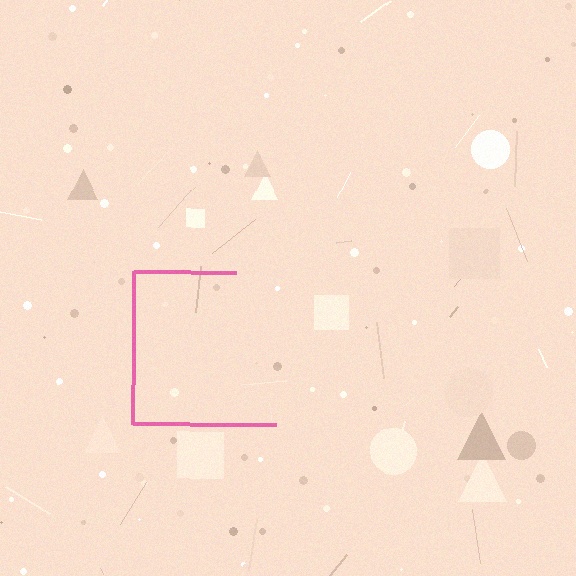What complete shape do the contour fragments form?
The contour fragments form a square.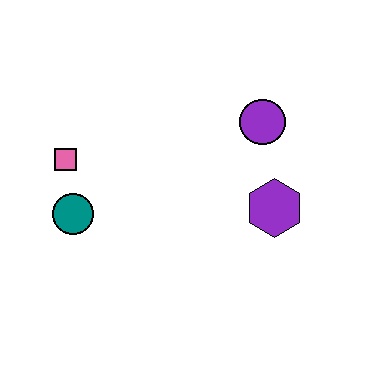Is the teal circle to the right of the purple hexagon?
No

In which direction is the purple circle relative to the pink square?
The purple circle is to the right of the pink square.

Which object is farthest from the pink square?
The purple hexagon is farthest from the pink square.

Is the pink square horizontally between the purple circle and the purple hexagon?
No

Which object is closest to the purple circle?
The purple hexagon is closest to the purple circle.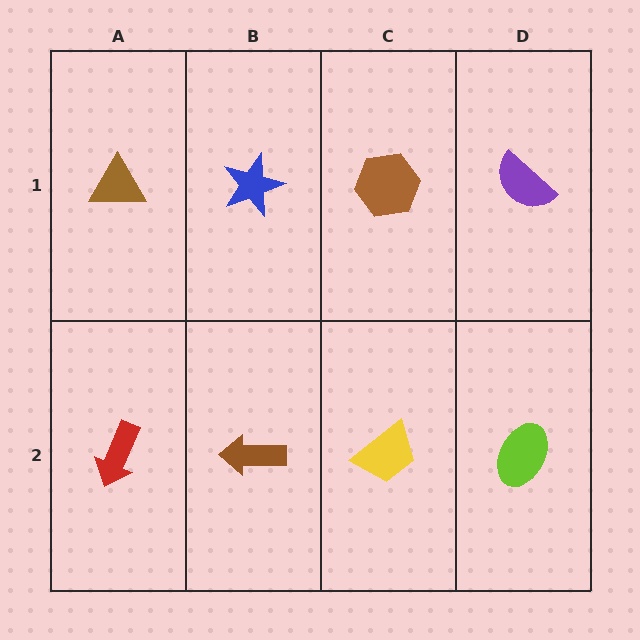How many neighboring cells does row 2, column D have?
2.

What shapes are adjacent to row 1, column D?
A lime ellipse (row 2, column D), a brown hexagon (row 1, column C).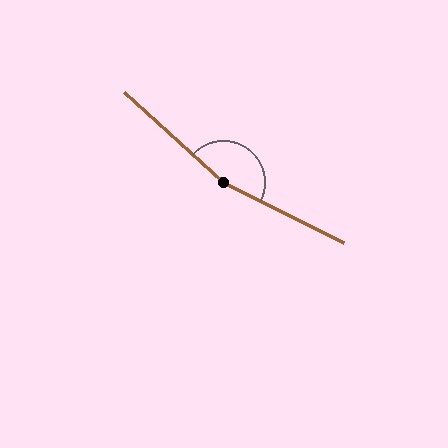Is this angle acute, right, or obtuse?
It is obtuse.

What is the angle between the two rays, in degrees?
Approximately 164 degrees.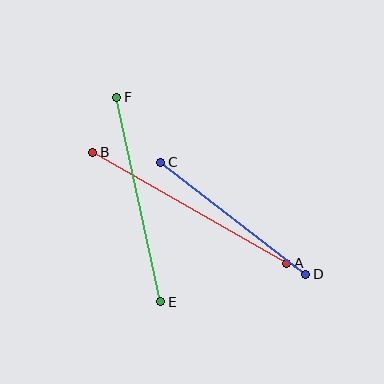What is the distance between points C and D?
The distance is approximately 183 pixels.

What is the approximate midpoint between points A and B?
The midpoint is at approximately (190, 208) pixels.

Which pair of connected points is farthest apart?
Points A and B are farthest apart.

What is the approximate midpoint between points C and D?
The midpoint is at approximately (233, 218) pixels.